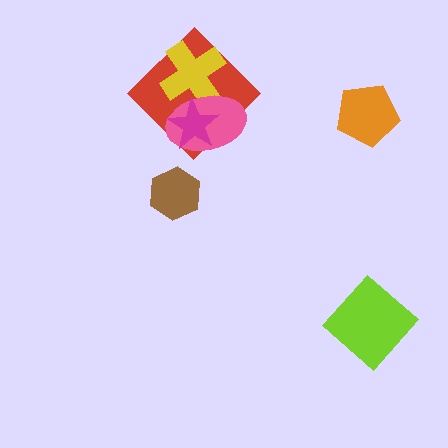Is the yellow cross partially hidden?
Yes, it is partially covered by another shape.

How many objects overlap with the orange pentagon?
0 objects overlap with the orange pentagon.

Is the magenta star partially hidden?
No, no other shape covers it.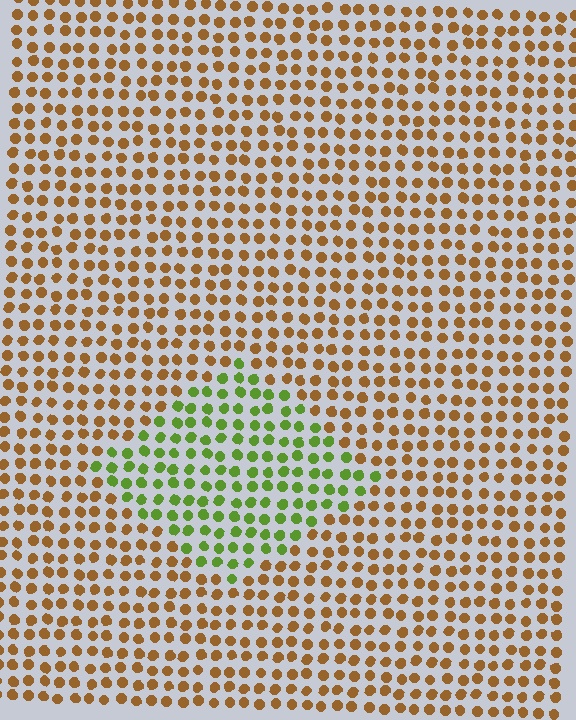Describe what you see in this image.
The image is filled with small brown elements in a uniform arrangement. A diamond-shaped region is visible where the elements are tinted to a slightly different hue, forming a subtle color boundary.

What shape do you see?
I see a diamond.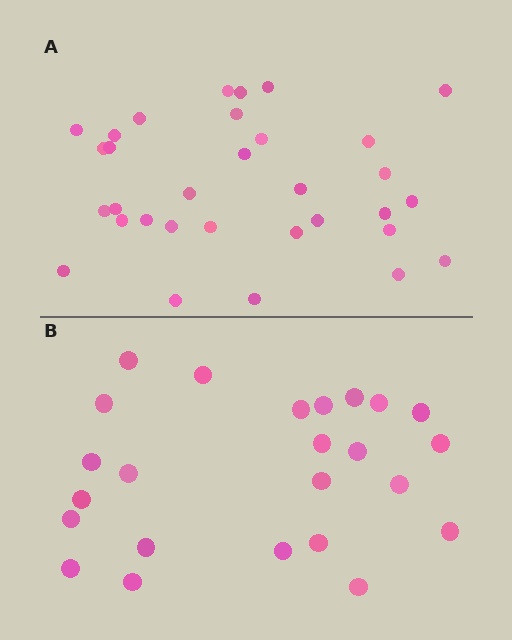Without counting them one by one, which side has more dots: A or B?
Region A (the top region) has more dots.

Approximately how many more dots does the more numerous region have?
Region A has roughly 8 or so more dots than region B.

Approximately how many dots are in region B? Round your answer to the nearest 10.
About 20 dots. (The exact count is 24, which rounds to 20.)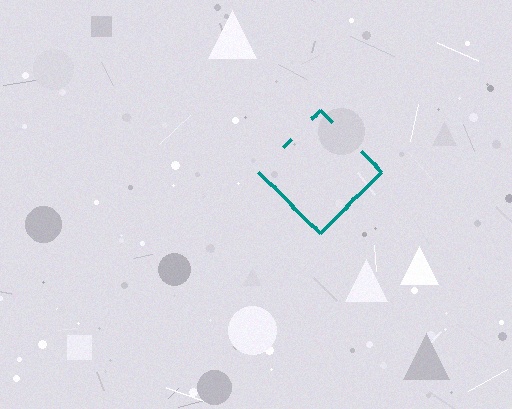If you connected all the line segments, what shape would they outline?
They would outline a diamond.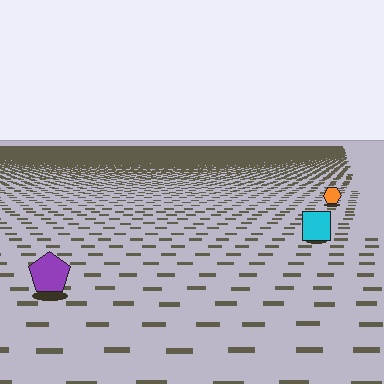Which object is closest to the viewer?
The purple pentagon is closest. The texture marks near it are larger and more spread out.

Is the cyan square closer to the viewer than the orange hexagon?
Yes. The cyan square is closer — you can tell from the texture gradient: the ground texture is coarser near it.